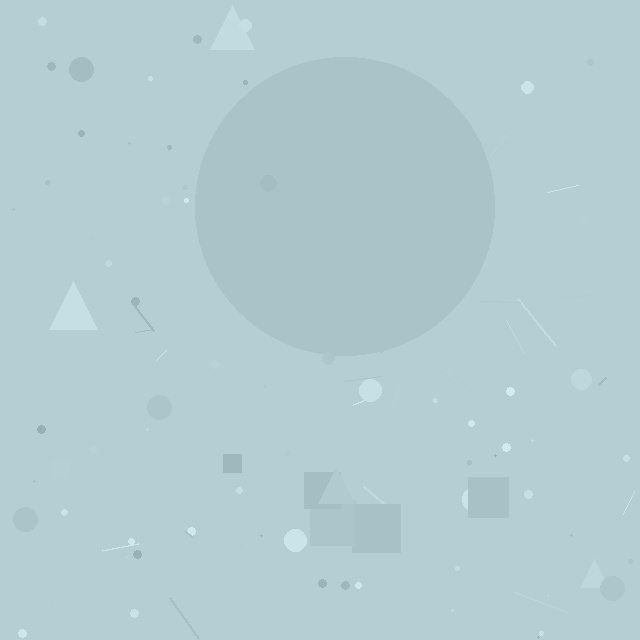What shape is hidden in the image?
A circle is hidden in the image.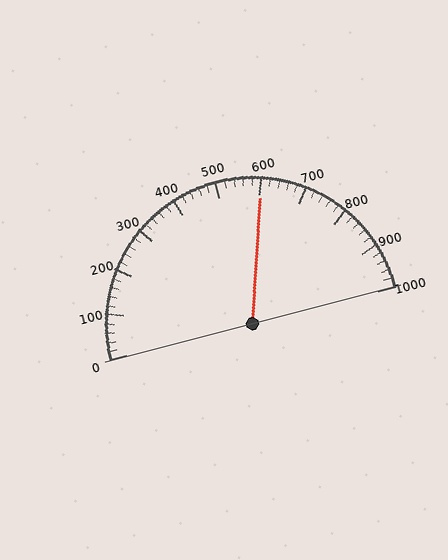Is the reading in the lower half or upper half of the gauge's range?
The reading is in the upper half of the range (0 to 1000).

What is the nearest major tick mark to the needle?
The nearest major tick mark is 600.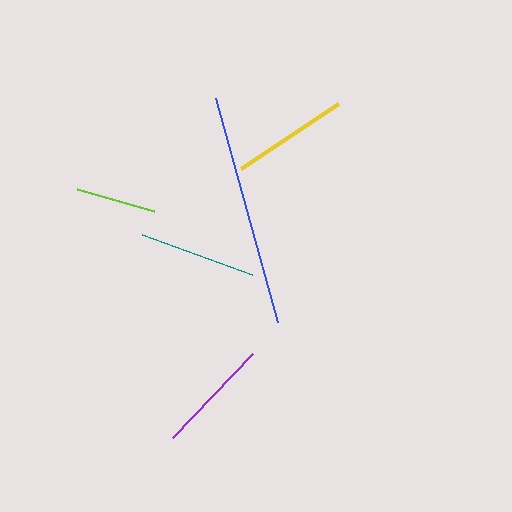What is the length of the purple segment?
The purple segment is approximately 116 pixels long.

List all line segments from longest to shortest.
From longest to shortest: blue, teal, yellow, purple, lime.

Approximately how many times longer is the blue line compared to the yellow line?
The blue line is approximately 2.0 times the length of the yellow line.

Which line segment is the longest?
The blue line is the longest at approximately 232 pixels.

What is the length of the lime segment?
The lime segment is approximately 80 pixels long.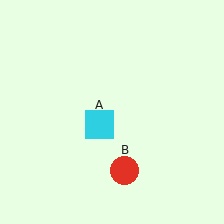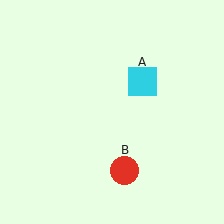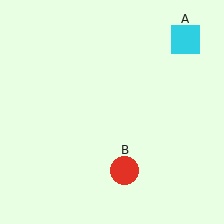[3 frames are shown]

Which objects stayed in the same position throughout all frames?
Red circle (object B) remained stationary.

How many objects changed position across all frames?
1 object changed position: cyan square (object A).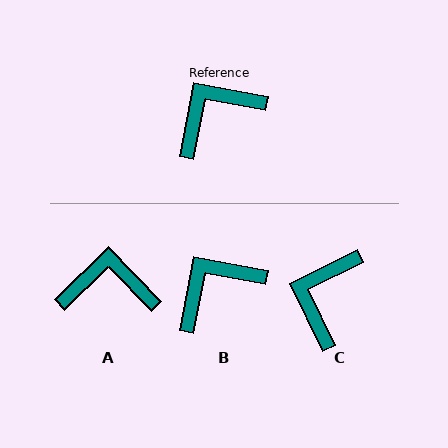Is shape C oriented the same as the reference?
No, it is off by about 37 degrees.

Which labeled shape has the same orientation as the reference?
B.